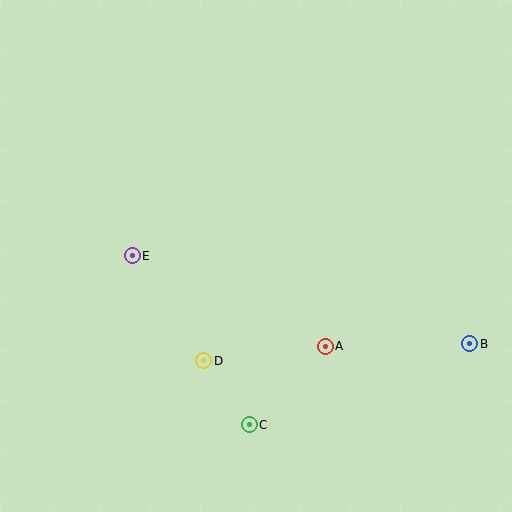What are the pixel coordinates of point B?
Point B is at (470, 344).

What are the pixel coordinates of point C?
Point C is at (249, 425).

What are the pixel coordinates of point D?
Point D is at (204, 361).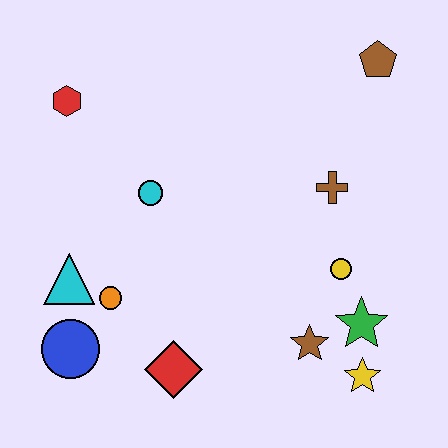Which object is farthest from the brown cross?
The blue circle is farthest from the brown cross.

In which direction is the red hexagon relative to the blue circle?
The red hexagon is above the blue circle.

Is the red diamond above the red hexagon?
No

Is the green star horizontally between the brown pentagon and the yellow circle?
Yes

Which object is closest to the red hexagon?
The cyan circle is closest to the red hexagon.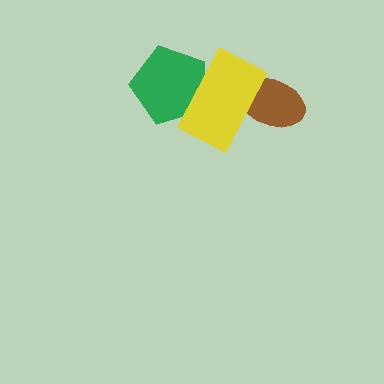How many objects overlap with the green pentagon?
1 object overlaps with the green pentagon.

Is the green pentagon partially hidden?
Yes, it is partially covered by another shape.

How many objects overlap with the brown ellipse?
1 object overlaps with the brown ellipse.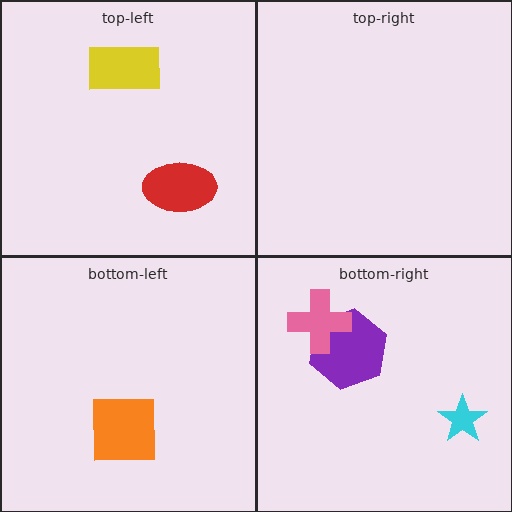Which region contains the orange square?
The bottom-left region.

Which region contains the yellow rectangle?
The top-left region.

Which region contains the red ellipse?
The top-left region.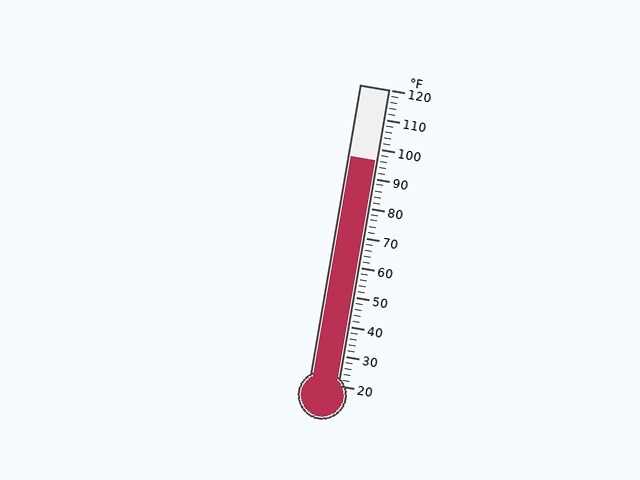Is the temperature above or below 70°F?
The temperature is above 70°F.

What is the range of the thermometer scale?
The thermometer scale ranges from 20°F to 120°F.